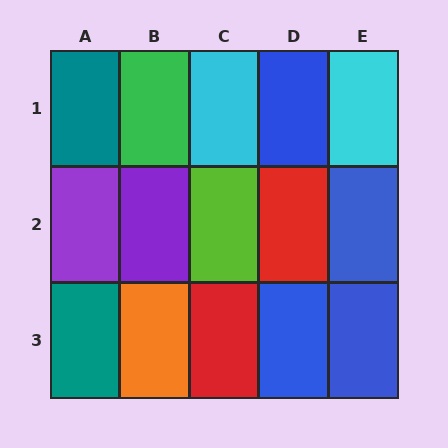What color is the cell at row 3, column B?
Orange.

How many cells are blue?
4 cells are blue.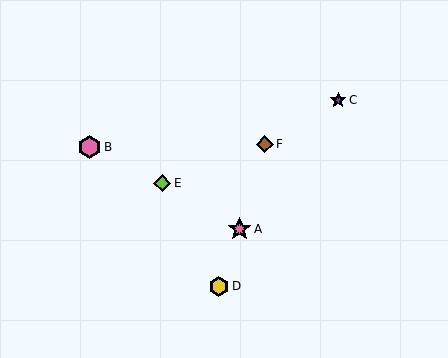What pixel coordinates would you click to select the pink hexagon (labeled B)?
Click at (89, 147) to select the pink hexagon B.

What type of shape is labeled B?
Shape B is a pink hexagon.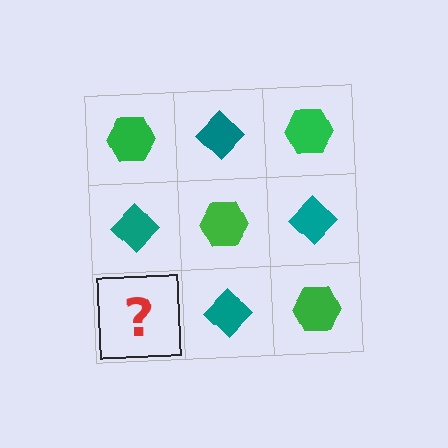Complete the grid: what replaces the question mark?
The question mark should be replaced with a green hexagon.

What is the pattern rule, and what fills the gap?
The rule is that it alternates green hexagon and teal diamond in a checkerboard pattern. The gap should be filled with a green hexagon.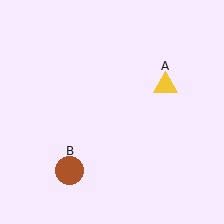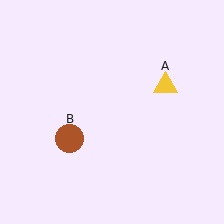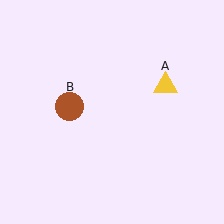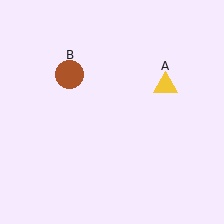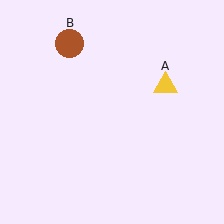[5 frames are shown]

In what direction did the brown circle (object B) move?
The brown circle (object B) moved up.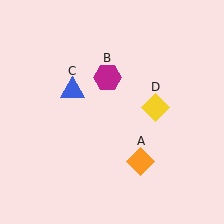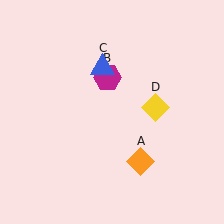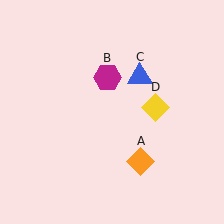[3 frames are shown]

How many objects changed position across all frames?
1 object changed position: blue triangle (object C).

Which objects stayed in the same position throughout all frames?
Orange diamond (object A) and magenta hexagon (object B) and yellow diamond (object D) remained stationary.